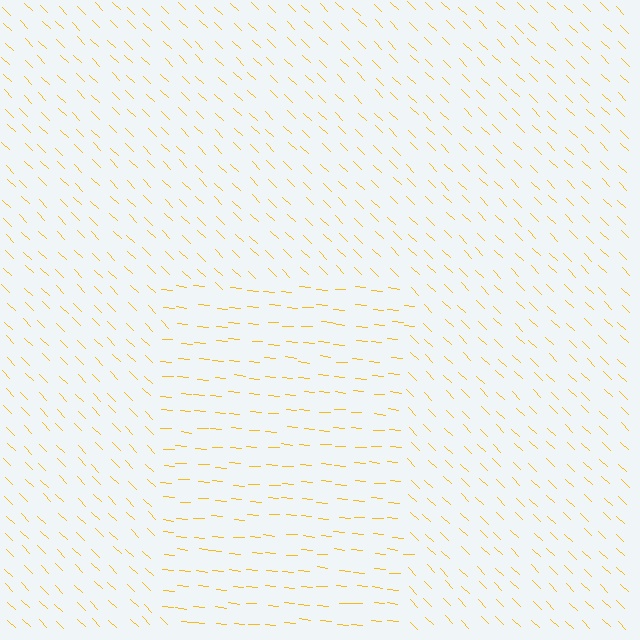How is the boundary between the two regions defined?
The boundary is defined purely by a change in line orientation (approximately 39 degrees difference). All lines are the same color and thickness.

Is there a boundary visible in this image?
Yes, there is a texture boundary formed by a change in line orientation.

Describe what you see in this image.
The image is filled with small yellow line segments. A rectangle region in the image has lines oriented differently from the surrounding lines, creating a visible texture boundary.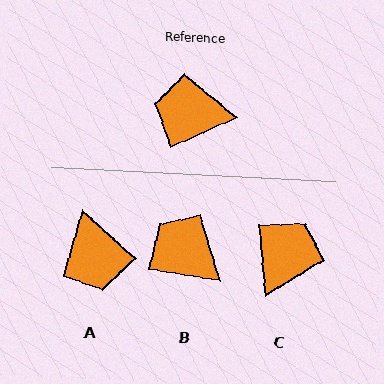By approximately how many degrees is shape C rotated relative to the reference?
Approximately 108 degrees clockwise.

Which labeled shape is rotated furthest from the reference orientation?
A, about 114 degrees away.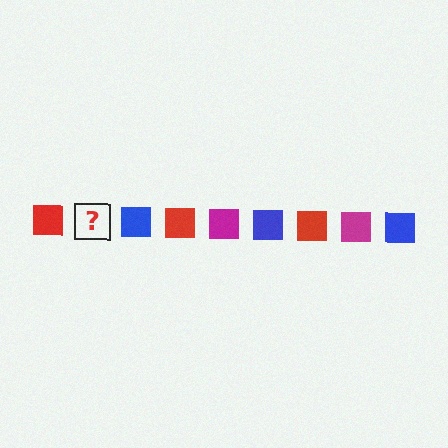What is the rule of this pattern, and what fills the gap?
The rule is that the pattern cycles through red, magenta, blue squares. The gap should be filled with a magenta square.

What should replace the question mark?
The question mark should be replaced with a magenta square.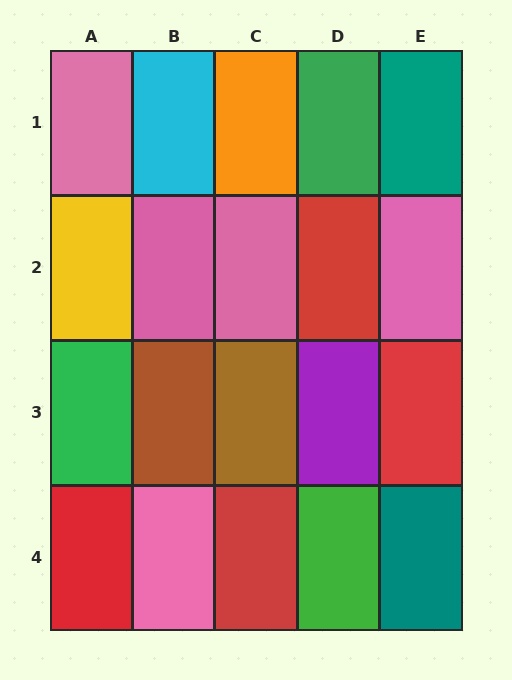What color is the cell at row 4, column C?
Red.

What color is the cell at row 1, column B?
Cyan.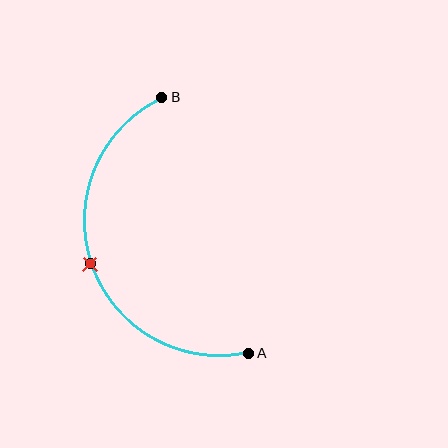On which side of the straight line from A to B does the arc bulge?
The arc bulges to the left of the straight line connecting A and B.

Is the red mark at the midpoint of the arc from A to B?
Yes. The red mark lies on the arc at equal arc-length from both A and B — it is the arc midpoint.